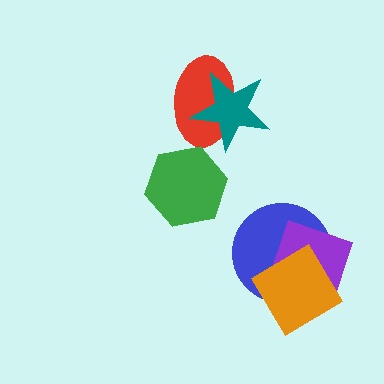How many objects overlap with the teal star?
1 object overlaps with the teal star.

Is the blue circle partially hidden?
Yes, it is partially covered by another shape.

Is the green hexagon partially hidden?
No, no other shape covers it.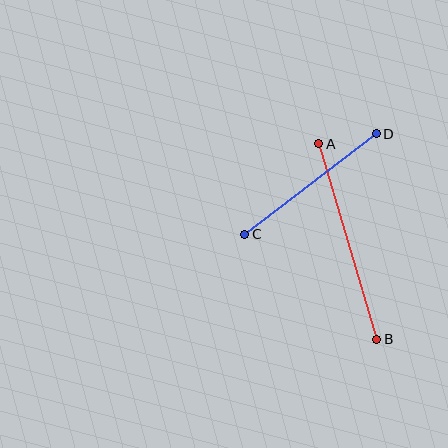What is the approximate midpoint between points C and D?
The midpoint is at approximately (310, 184) pixels.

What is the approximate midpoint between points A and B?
The midpoint is at approximately (348, 242) pixels.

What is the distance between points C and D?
The distance is approximately 166 pixels.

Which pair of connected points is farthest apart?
Points A and B are farthest apart.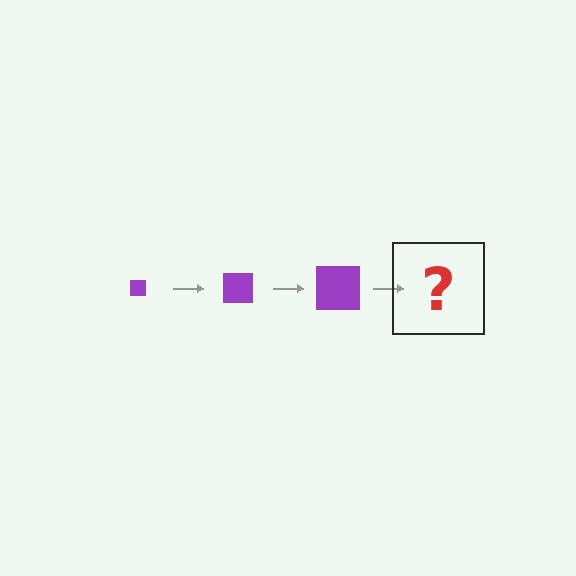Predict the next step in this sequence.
The next step is a purple square, larger than the previous one.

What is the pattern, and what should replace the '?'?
The pattern is that the square gets progressively larger each step. The '?' should be a purple square, larger than the previous one.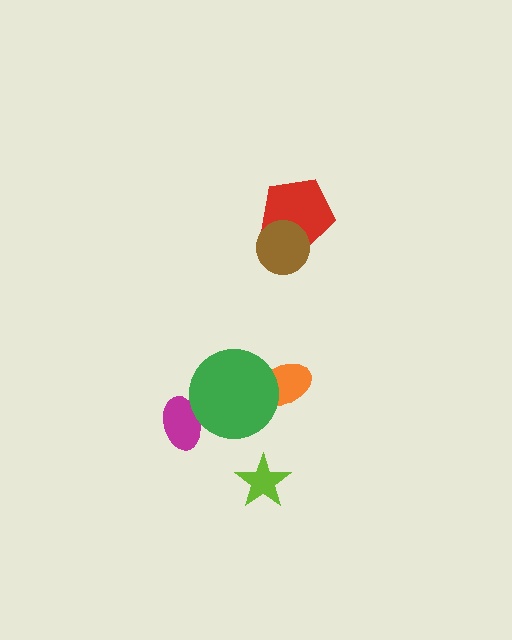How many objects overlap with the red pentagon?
1 object overlaps with the red pentagon.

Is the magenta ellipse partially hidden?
Yes, it is partially covered by another shape.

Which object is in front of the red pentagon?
The brown circle is in front of the red pentagon.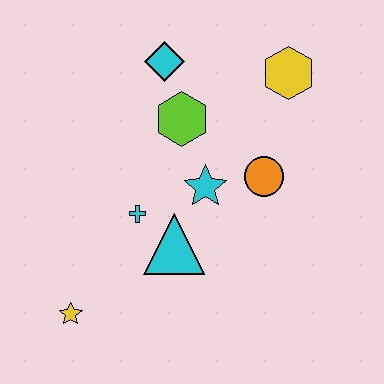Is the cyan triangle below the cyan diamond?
Yes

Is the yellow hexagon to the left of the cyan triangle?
No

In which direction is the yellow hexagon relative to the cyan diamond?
The yellow hexagon is to the right of the cyan diamond.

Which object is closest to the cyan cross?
The cyan triangle is closest to the cyan cross.